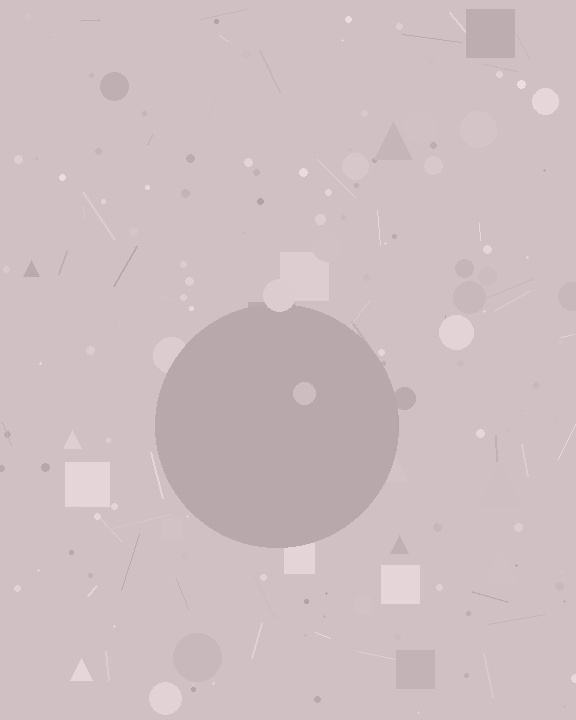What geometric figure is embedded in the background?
A circle is embedded in the background.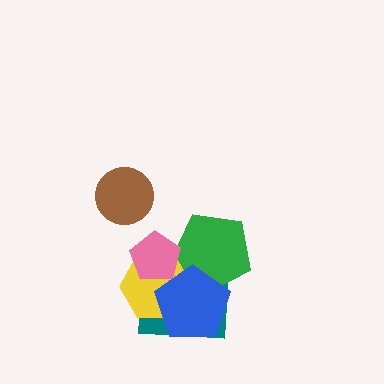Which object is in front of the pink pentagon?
The blue pentagon is in front of the pink pentagon.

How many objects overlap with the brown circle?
0 objects overlap with the brown circle.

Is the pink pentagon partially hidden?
Yes, it is partially covered by another shape.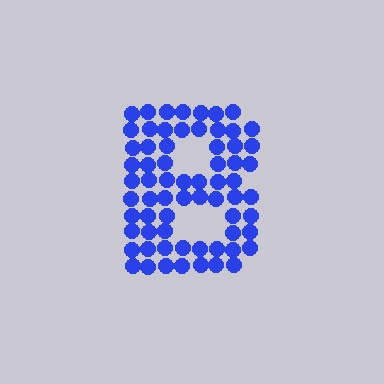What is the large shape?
The large shape is the letter B.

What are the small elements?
The small elements are circles.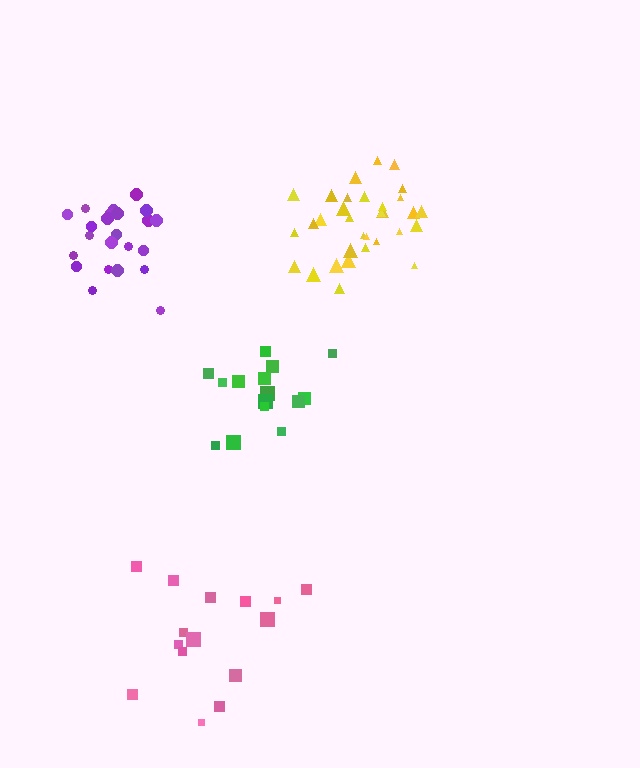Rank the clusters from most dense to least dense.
purple, yellow, green, pink.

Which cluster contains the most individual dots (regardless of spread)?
Yellow (32).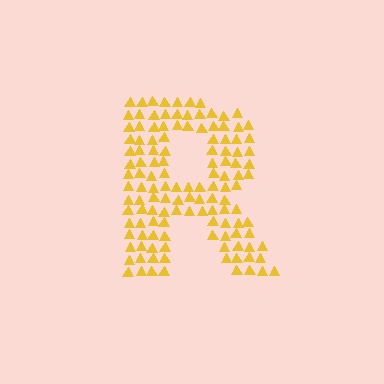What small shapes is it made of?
It is made of small triangles.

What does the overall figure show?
The overall figure shows the letter R.